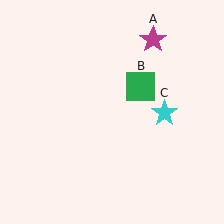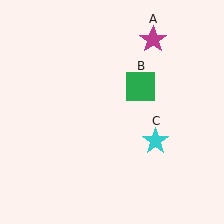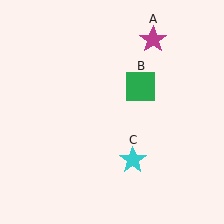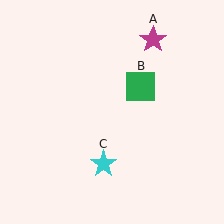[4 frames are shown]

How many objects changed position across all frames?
1 object changed position: cyan star (object C).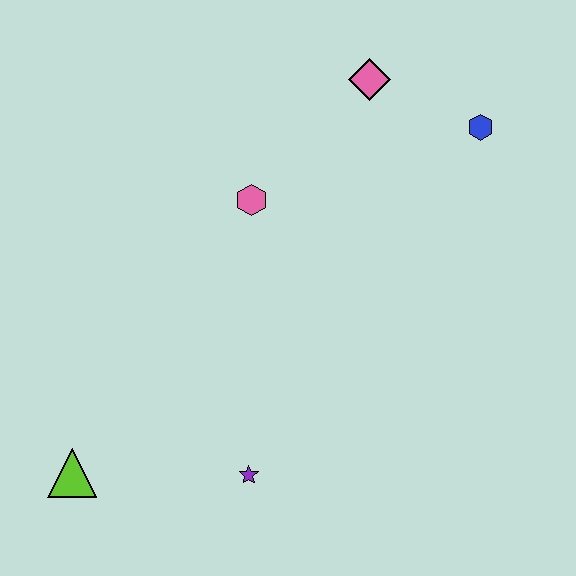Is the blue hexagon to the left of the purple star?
No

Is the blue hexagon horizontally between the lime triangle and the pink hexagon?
No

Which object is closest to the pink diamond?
The blue hexagon is closest to the pink diamond.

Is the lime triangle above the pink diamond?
No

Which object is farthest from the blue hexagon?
The lime triangle is farthest from the blue hexagon.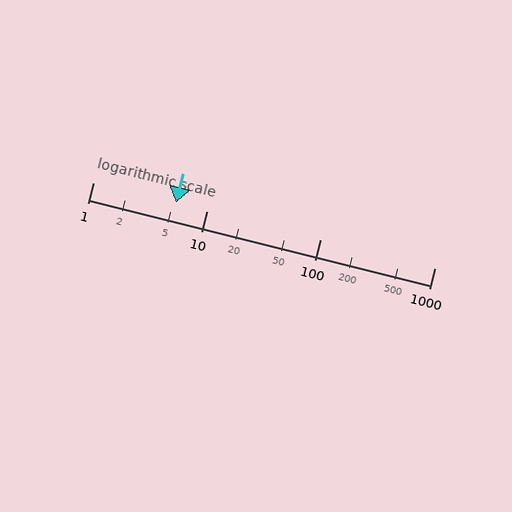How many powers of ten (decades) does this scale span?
The scale spans 3 decades, from 1 to 1000.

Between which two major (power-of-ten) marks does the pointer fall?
The pointer is between 1 and 10.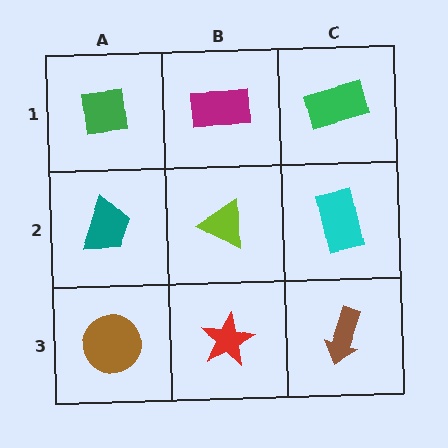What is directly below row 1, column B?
A lime triangle.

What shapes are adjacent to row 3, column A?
A teal trapezoid (row 2, column A), a red star (row 3, column B).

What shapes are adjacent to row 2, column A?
A green square (row 1, column A), a brown circle (row 3, column A), a lime triangle (row 2, column B).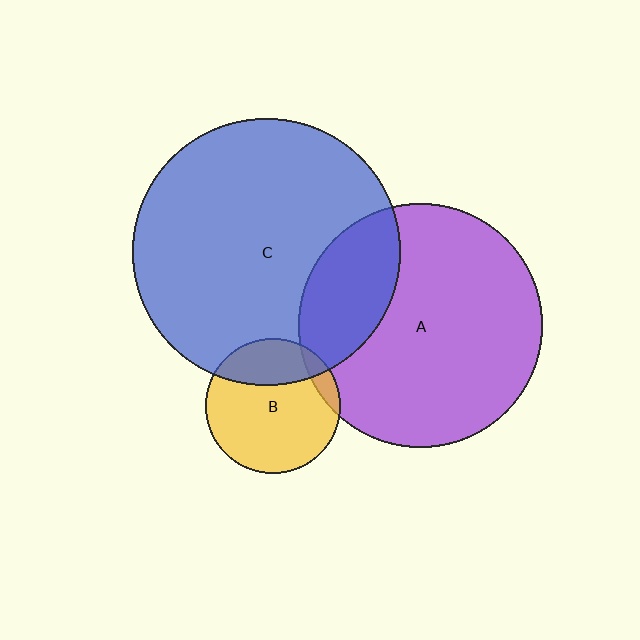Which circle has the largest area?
Circle C (blue).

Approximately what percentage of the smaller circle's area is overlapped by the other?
Approximately 25%.